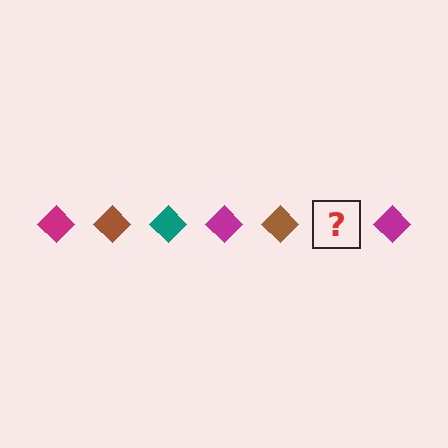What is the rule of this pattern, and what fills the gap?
The rule is that the pattern cycles through magenta, brown, teal diamonds. The gap should be filled with a teal diamond.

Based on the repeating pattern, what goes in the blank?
The blank should be a teal diamond.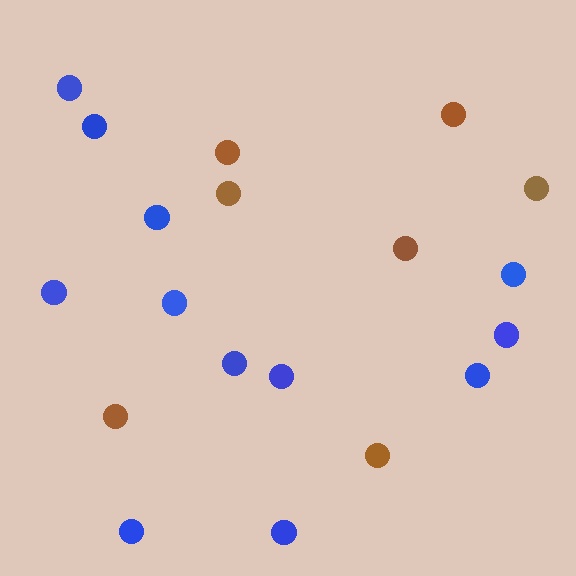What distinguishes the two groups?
There are 2 groups: one group of brown circles (7) and one group of blue circles (12).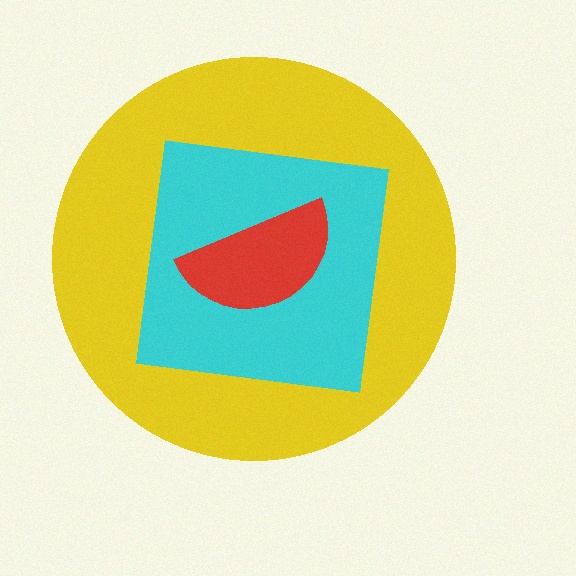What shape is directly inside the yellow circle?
The cyan square.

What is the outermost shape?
The yellow circle.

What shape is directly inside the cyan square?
The red semicircle.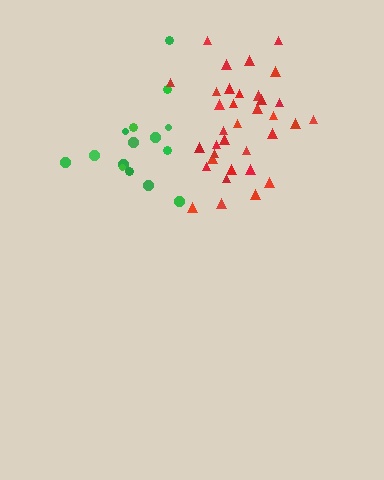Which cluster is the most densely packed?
Red.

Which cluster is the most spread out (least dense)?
Green.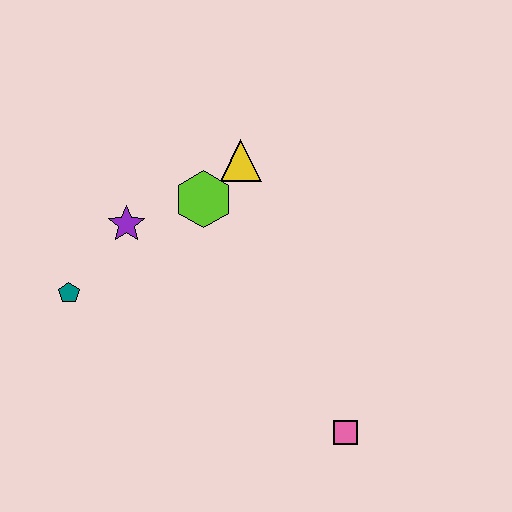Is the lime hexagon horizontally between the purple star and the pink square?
Yes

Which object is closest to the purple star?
The lime hexagon is closest to the purple star.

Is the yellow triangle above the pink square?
Yes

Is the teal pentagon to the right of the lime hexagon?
No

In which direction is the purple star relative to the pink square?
The purple star is to the left of the pink square.